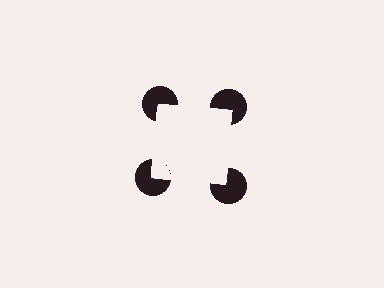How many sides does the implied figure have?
4 sides.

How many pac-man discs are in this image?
There are 4 — one at each vertex of the illusory square.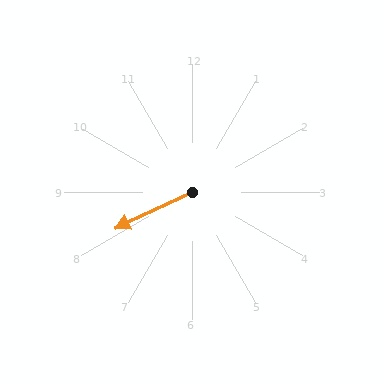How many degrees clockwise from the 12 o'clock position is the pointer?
Approximately 245 degrees.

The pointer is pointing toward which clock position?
Roughly 8 o'clock.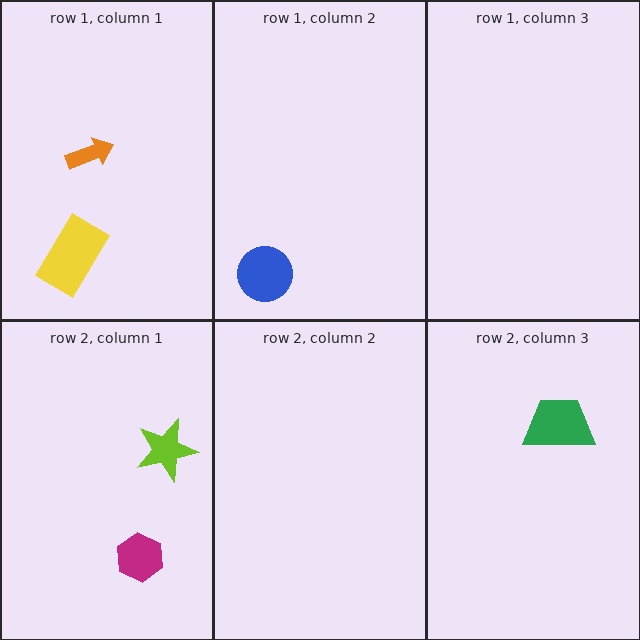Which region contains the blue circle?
The row 1, column 2 region.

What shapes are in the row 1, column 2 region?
The blue circle.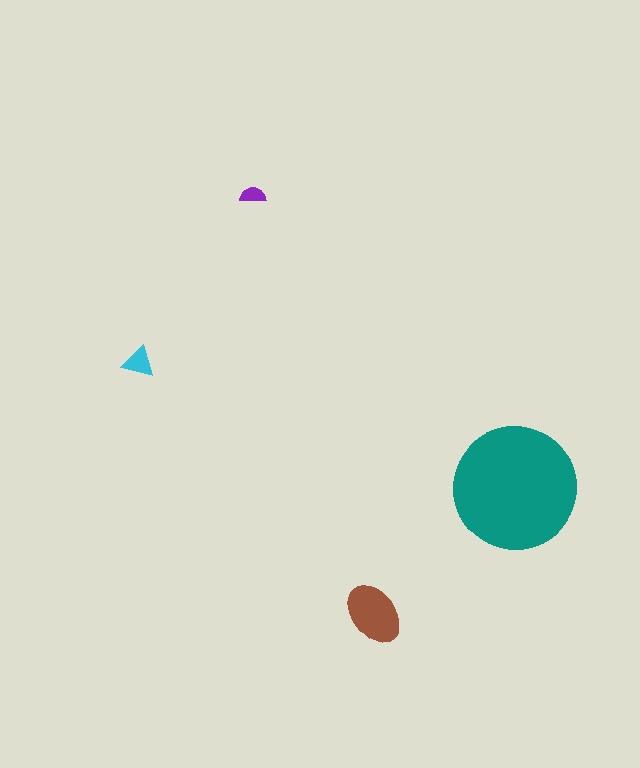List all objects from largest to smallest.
The teal circle, the brown ellipse, the cyan triangle, the purple semicircle.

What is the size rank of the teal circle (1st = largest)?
1st.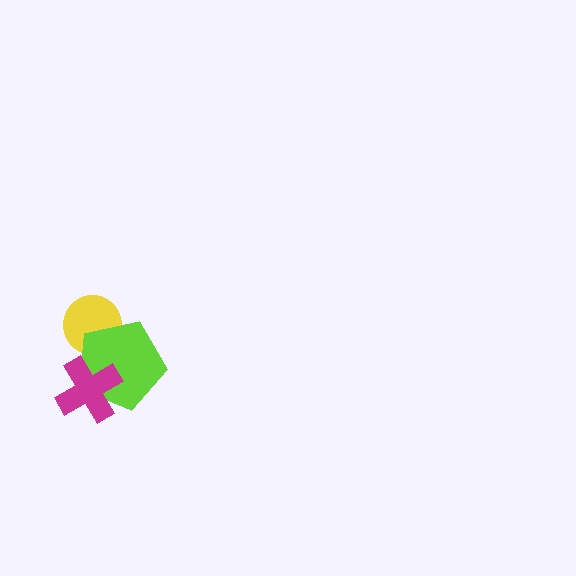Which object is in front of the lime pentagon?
The magenta cross is in front of the lime pentagon.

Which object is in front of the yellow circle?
The lime pentagon is in front of the yellow circle.